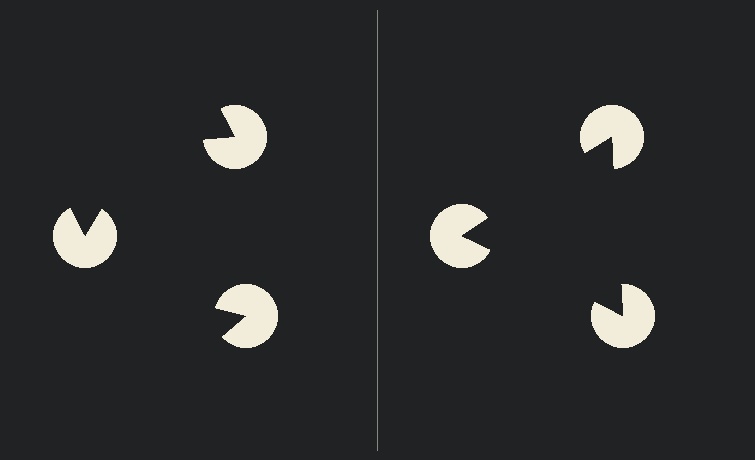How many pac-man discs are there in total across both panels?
6 — 3 on each side.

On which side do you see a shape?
An illusory triangle appears on the right side. On the left side the wedge cuts are rotated, so no coherent shape forms.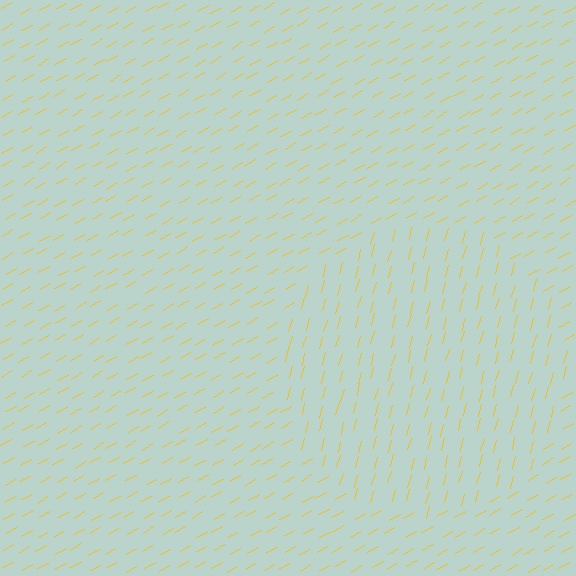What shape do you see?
I see a circle.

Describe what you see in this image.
The image is filled with small yellow line segments. A circle region in the image has lines oriented differently from the surrounding lines, creating a visible texture boundary.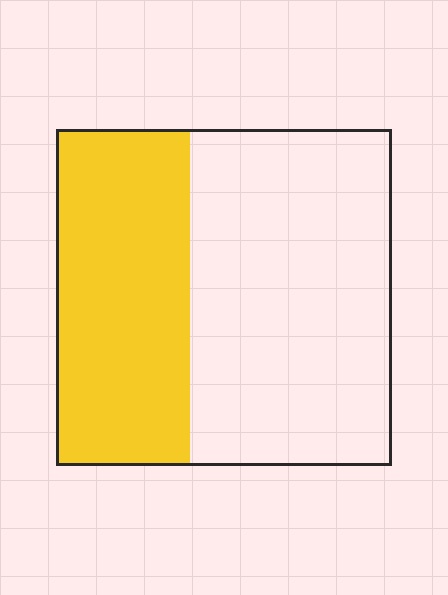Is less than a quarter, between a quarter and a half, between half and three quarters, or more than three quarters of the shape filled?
Between a quarter and a half.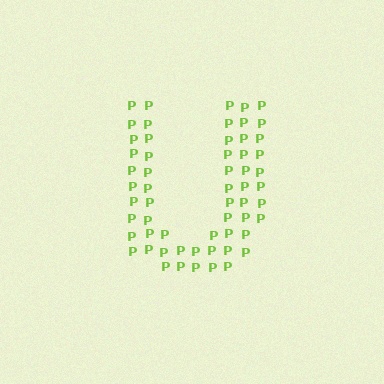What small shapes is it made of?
It is made of small letter P's.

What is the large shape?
The large shape is the letter U.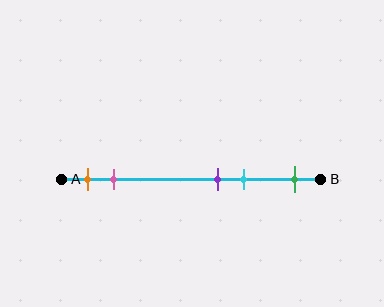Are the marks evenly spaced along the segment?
No, the marks are not evenly spaced.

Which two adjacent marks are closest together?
The purple and cyan marks are the closest adjacent pair.